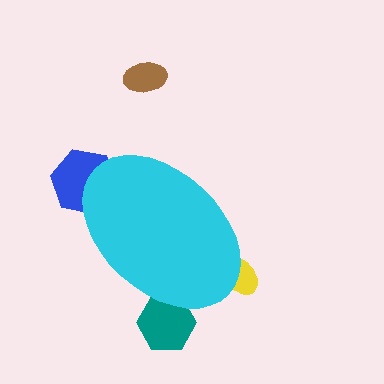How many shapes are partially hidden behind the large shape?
3 shapes are partially hidden.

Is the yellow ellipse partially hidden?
Yes, the yellow ellipse is partially hidden behind the cyan ellipse.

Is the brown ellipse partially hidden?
No, the brown ellipse is fully visible.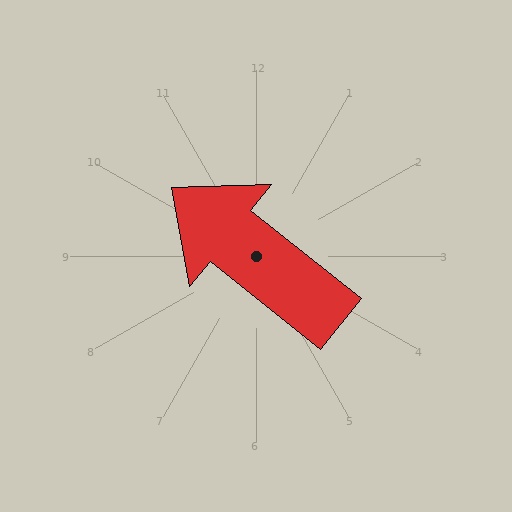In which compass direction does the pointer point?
Northwest.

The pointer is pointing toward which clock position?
Roughly 10 o'clock.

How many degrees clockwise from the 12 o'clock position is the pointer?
Approximately 309 degrees.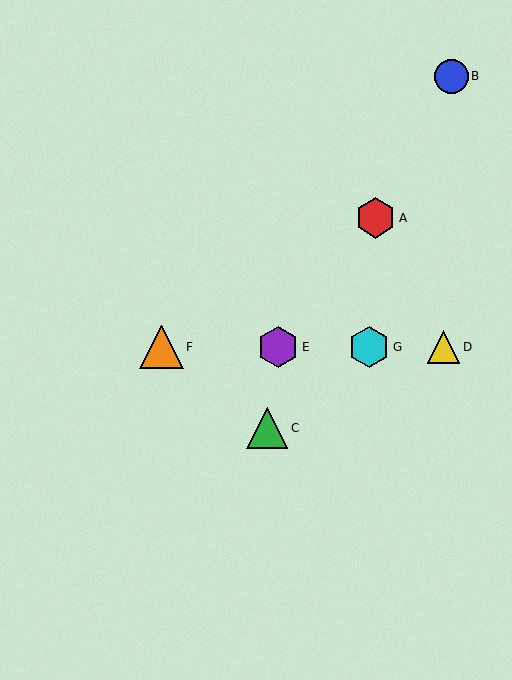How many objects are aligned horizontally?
4 objects (D, E, F, G) are aligned horizontally.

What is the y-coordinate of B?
Object B is at y≈76.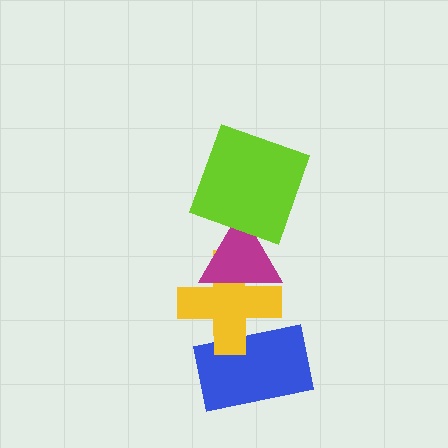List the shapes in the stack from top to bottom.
From top to bottom: the lime square, the magenta triangle, the yellow cross, the blue rectangle.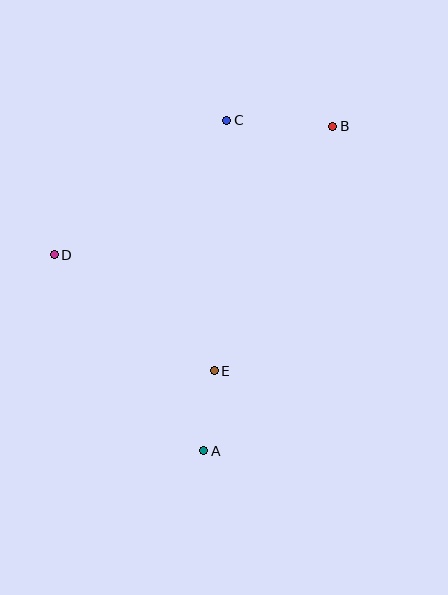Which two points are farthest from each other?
Points A and B are farthest from each other.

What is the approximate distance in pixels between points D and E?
The distance between D and E is approximately 197 pixels.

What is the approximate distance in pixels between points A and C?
The distance between A and C is approximately 331 pixels.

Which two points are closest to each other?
Points A and E are closest to each other.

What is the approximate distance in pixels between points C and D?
The distance between C and D is approximately 219 pixels.